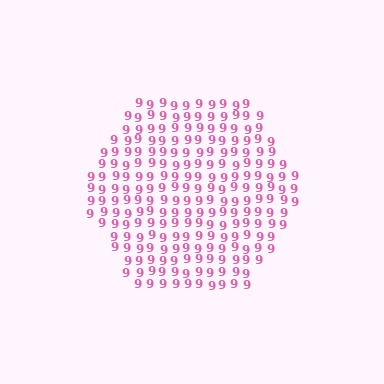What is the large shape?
The large shape is a hexagon.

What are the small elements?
The small elements are digit 9's.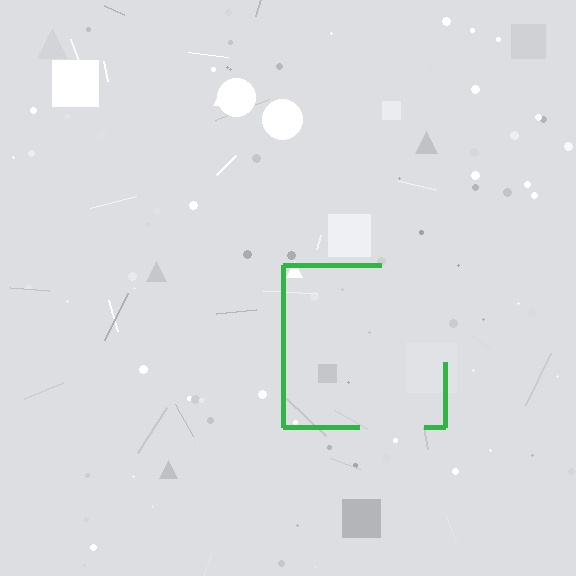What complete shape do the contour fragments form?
The contour fragments form a square.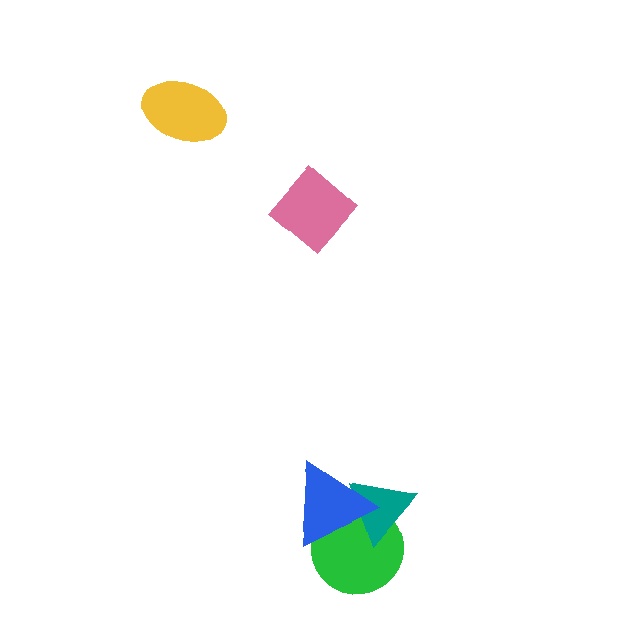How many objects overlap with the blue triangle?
2 objects overlap with the blue triangle.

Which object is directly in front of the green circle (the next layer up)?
The teal triangle is directly in front of the green circle.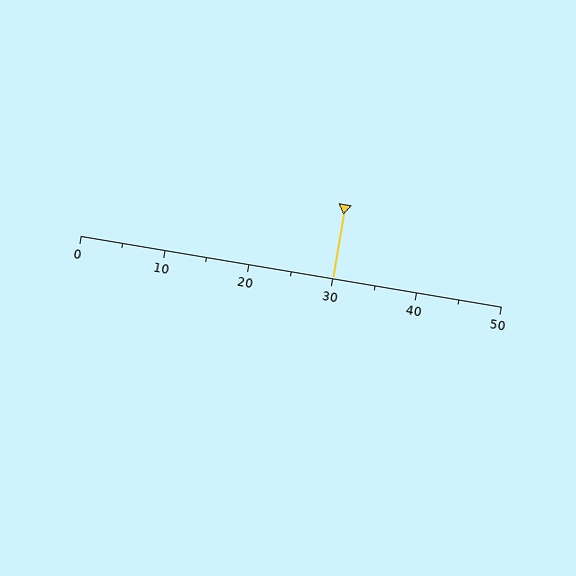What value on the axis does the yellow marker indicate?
The marker indicates approximately 30.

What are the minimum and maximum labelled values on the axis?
The axis runs from 0 to 50.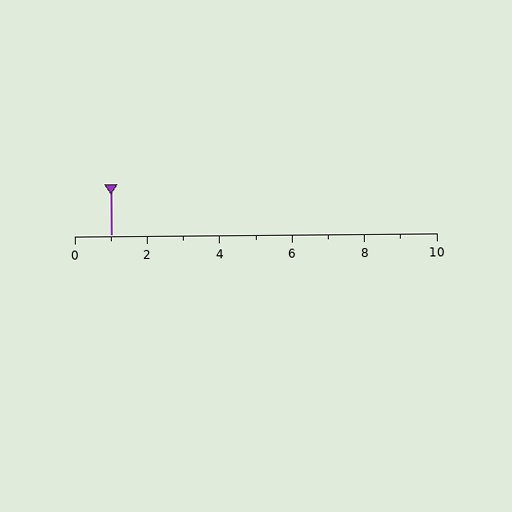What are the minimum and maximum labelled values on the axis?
The axis runs from 0 to 10.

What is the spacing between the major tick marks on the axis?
The major ticks are spaced 2 apart.